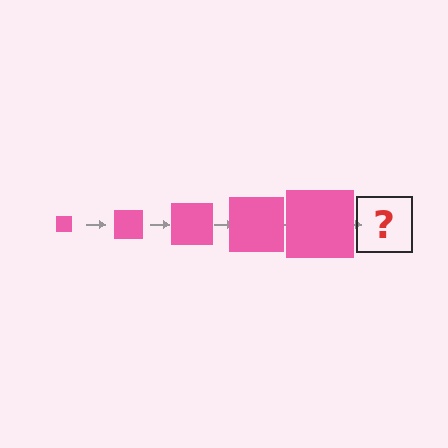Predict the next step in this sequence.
The next step is a pink square, larger than the previous one.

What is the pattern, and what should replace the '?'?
The pattern is that the square gets progressively larger each step. The '?' should be a pink square, larger than the previous one.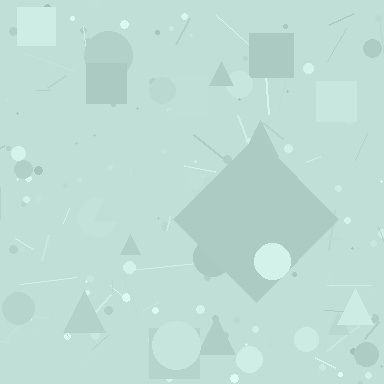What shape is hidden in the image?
A diamond is hidden in the image.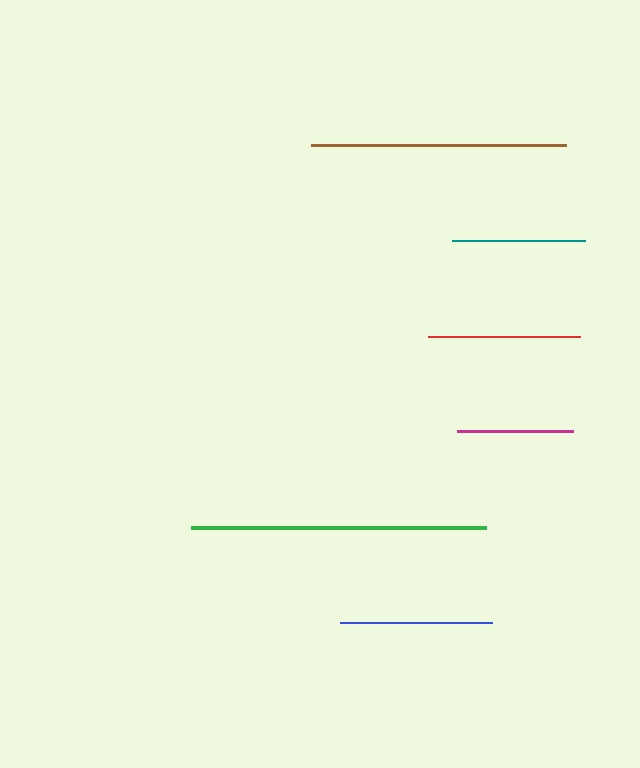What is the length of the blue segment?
The blue segment is approximately 153 pixels long.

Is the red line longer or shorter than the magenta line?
The red line is longer than the magenta line.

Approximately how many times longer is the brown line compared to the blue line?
The brown line is approximately 1.7 times the length of the blue line.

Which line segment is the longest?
The green line is the longest at approximately 295 pixels.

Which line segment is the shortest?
The magenta line is the shortest at approximately 116 pixels.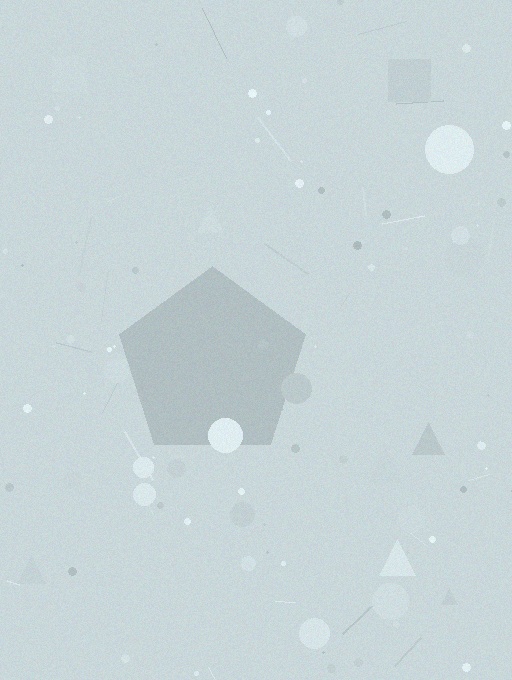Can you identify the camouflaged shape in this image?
The camouflaged shape is a pentagon.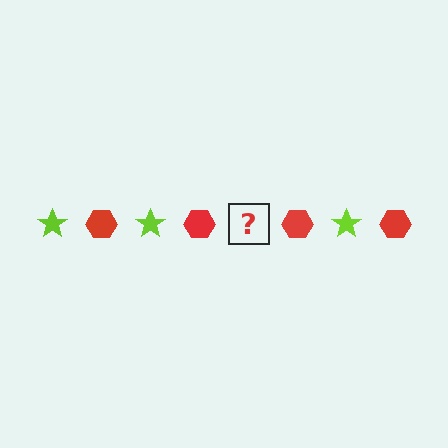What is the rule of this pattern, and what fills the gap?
The rule is that the pattern alternates between lime star and red hexagon. The gap should be filled with a lime star.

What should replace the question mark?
The question mark should be replaced with a lime star.